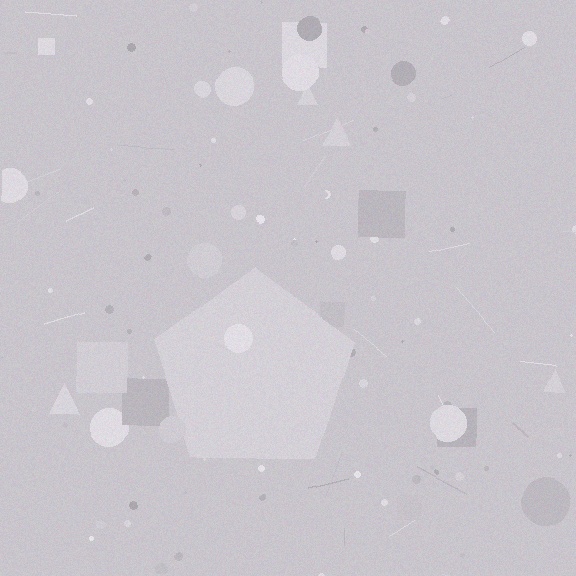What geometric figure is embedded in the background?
A pentagon is embedded in the background.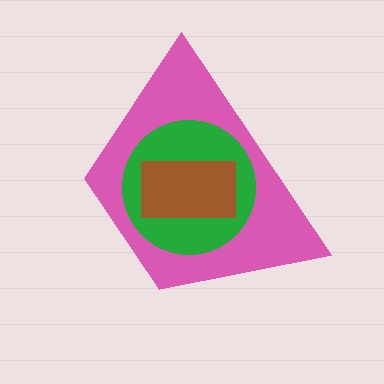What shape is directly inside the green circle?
The brown rectangle.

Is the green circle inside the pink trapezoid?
Yes.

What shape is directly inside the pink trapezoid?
The green circle.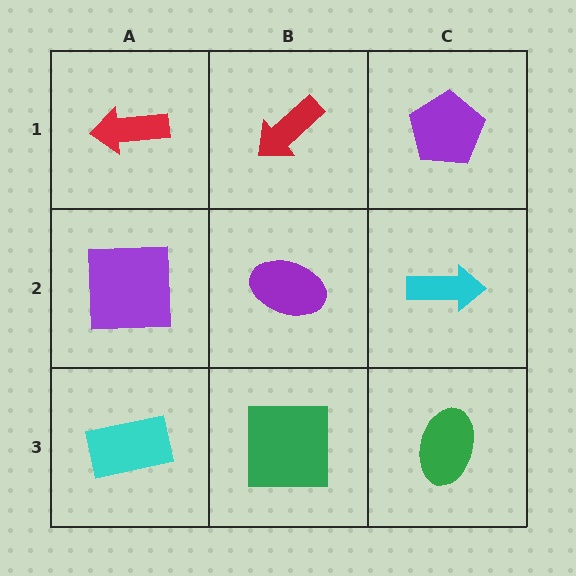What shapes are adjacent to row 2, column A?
A red arrow (row 1, column A), a cyan rectangle (row 3, column A), a purple ellipse (row 2, column B).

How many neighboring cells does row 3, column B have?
3.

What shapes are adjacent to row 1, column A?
A purple square (row 2, column A), a red arrow (row 1, column B).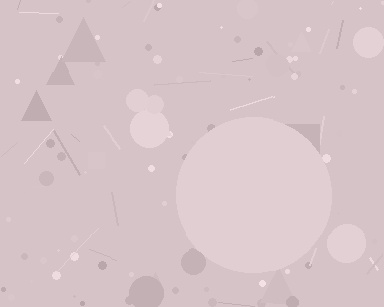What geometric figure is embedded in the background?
A circle is embedded in the background.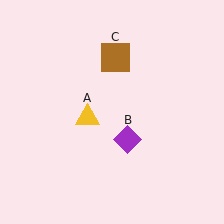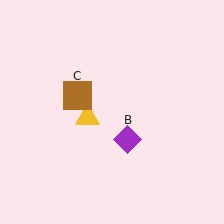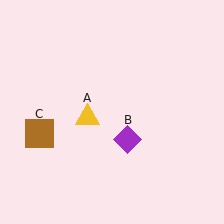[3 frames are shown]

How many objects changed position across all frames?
1 object changed position: brown square (object C).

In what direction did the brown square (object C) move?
The brown square (object C) moved down and to the left.